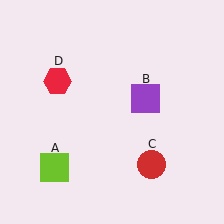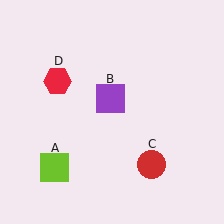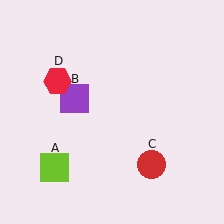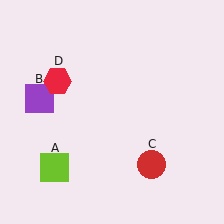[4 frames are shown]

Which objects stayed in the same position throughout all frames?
Lime square (object A) and red circle (object C) and red hexagon (object D) remained stationary.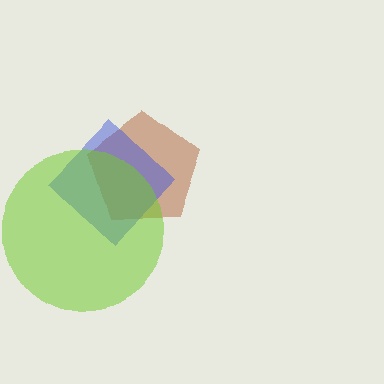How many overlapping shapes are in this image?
There are 3 overlapping shapes in the image.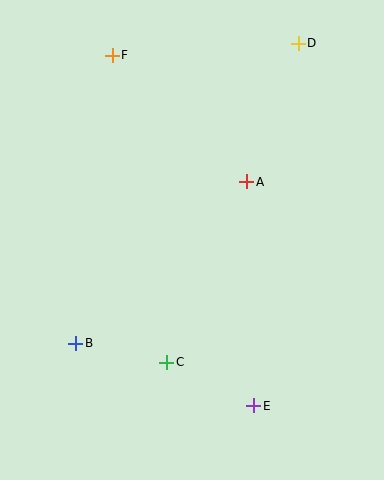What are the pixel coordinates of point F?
Point F is at (112, 55).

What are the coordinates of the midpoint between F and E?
The midpoint between F and E is at (183, 230).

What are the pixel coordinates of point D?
Point D is at (298, 43).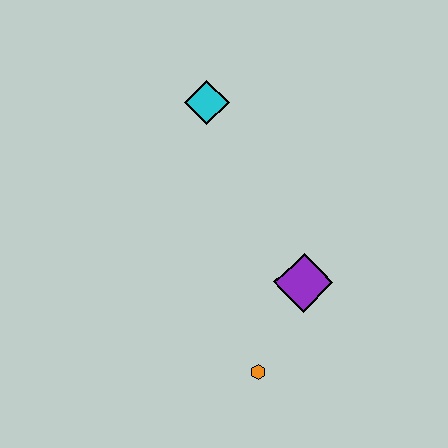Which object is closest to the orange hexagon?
The purple diamond is closest to the orange hexagon.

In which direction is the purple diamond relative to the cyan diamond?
The purple diamond is below the cyan diamond.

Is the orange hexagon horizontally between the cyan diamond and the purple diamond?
Yes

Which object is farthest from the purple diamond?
The cyan diamond is farthest from the purple diamond.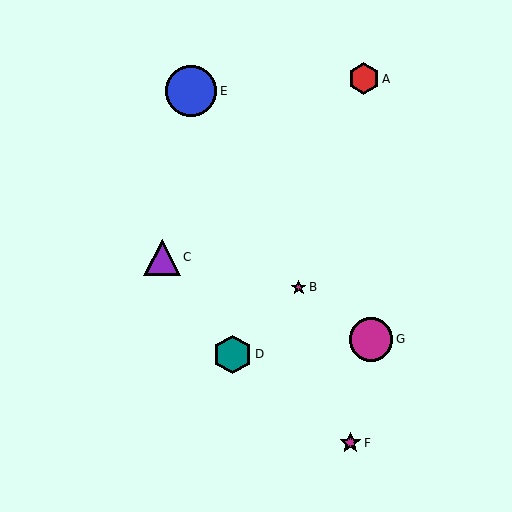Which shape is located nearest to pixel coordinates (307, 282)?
The magenta star (labeled B) at (299, 287) is nearest to that location.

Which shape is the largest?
The blue circle (labeled E) is the largest.